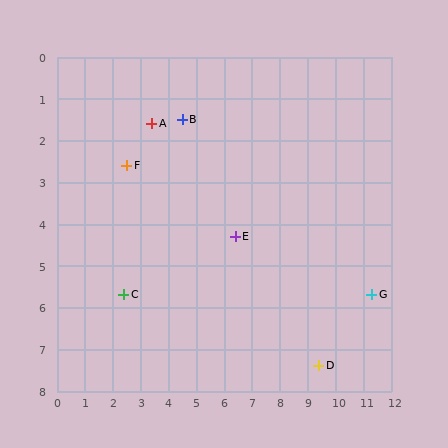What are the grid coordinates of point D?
Point D is at approximately (9.4, 7.4).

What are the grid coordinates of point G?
Point G is at approximately (11.3, 5.7).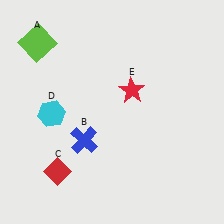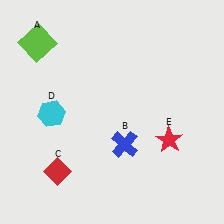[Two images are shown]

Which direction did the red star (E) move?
The red star (E) moved down.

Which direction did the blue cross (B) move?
The blue cross (B) moved right.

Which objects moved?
The objects that moved are: the blue cross (B), the red star (E).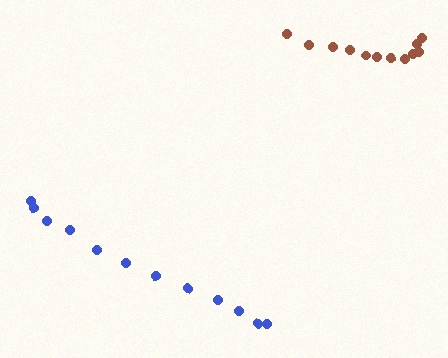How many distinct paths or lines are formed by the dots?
There are 2 distinct paths.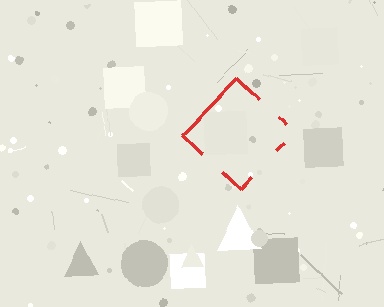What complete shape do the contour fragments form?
The contour fragments form a diamond.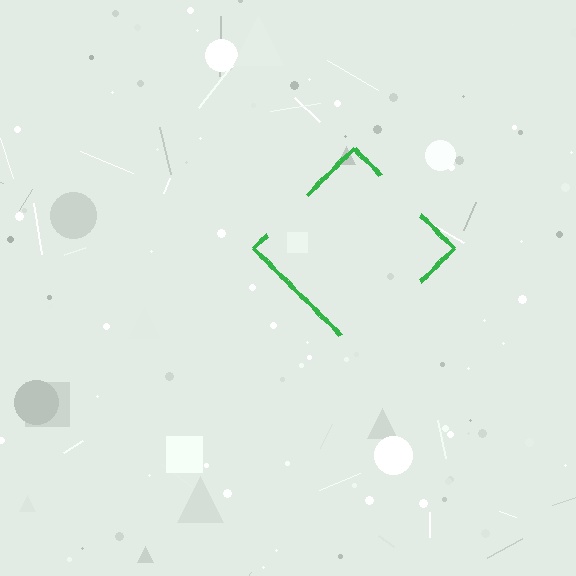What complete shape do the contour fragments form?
The contour fragments form a diamond.